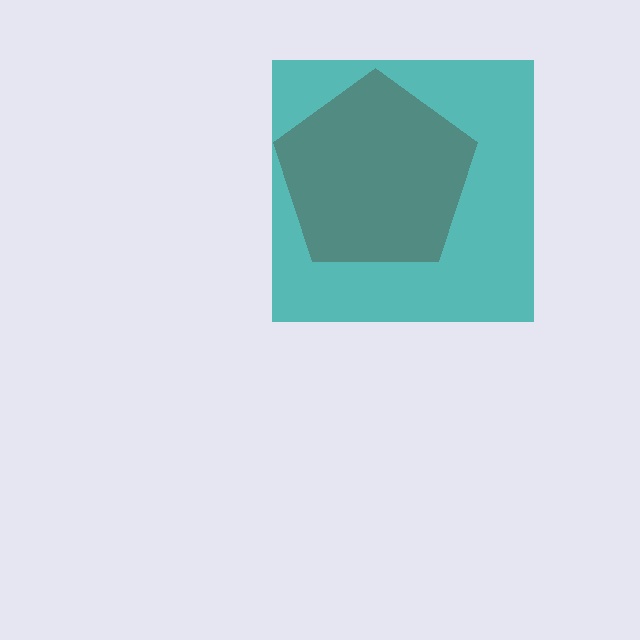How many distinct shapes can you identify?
There are 2 distinct shapes: a red pentagon, a teal square.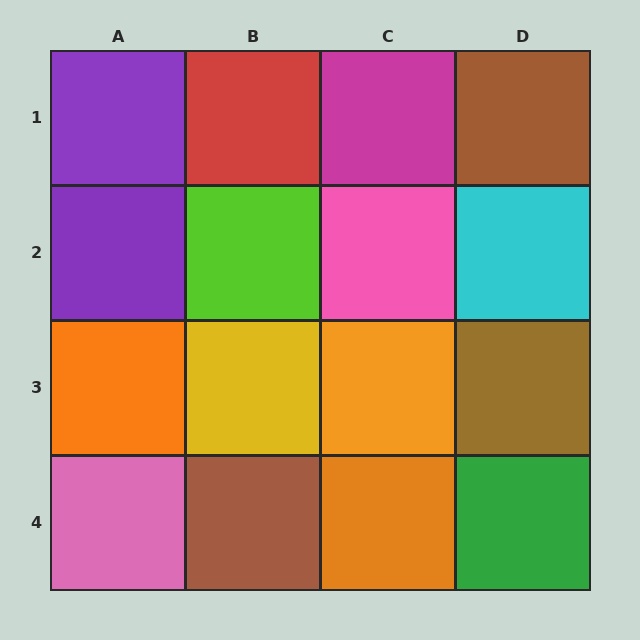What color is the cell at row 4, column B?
Brown.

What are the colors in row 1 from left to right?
Purple, red, magenta, brown.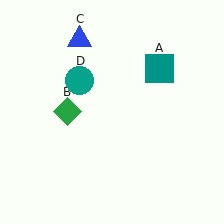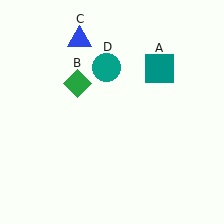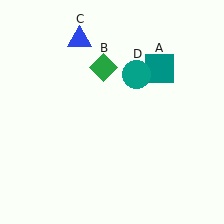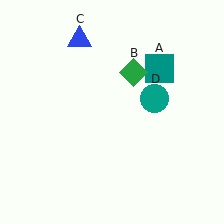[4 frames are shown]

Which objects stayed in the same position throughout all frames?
Teal square (object A) and blue triangle (object C) remained stationary.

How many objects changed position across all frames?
2 objects changed position: green diamond (object B), teal circle (object D).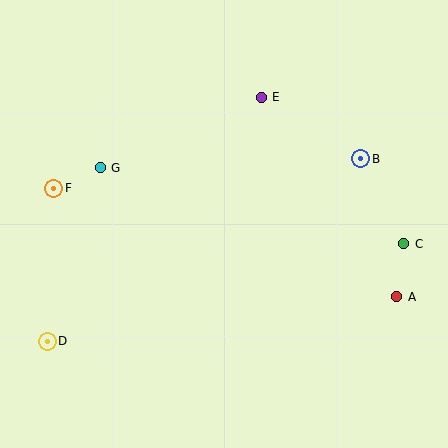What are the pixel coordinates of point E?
Point E is at (261, 97).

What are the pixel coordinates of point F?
Point F is at (53, 188).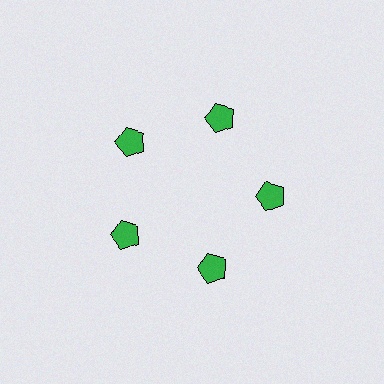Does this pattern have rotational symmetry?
Yes, this pattern has 5-fold rotational symmetry. It looks the same after rotating 72 degrees around the center.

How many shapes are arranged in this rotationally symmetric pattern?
There are 5 shapes, arranged in 5 groups of 1.